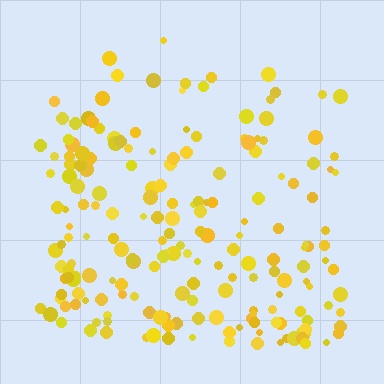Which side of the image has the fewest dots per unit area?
The top.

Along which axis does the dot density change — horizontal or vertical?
Vertical.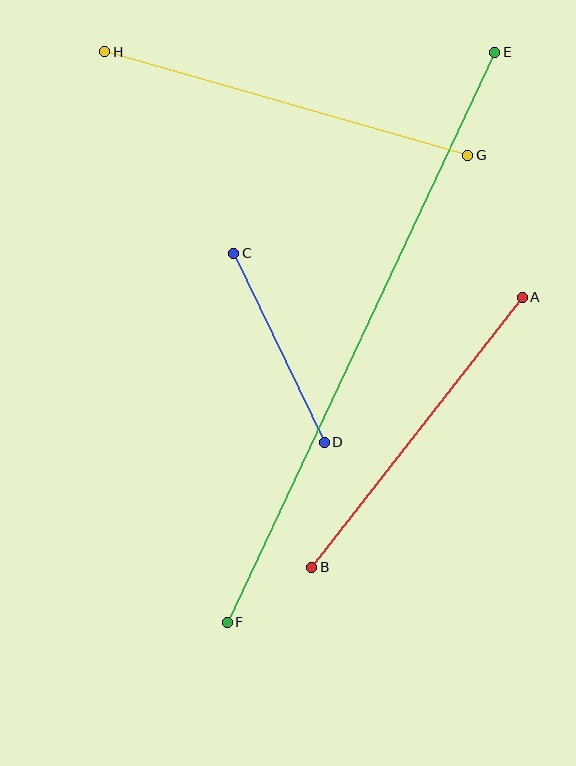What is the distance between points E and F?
The distance is approximately 630 pixels.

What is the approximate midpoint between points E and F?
The midpoint is at approximately (361, 337) pixels.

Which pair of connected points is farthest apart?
Points E and F are farthest apart.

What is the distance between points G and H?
The distance is approximately 377 pixels.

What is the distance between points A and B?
The distance is approximately 343 pixels.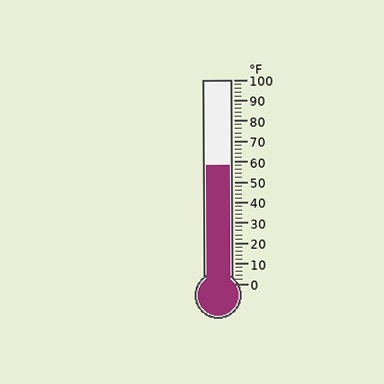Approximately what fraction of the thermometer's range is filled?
The thermometer is filled to approximately 60% of its range.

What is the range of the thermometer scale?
The thermometer scale ranges from 0°F to 100°F.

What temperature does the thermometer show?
The thermometer shows approximately 58°F.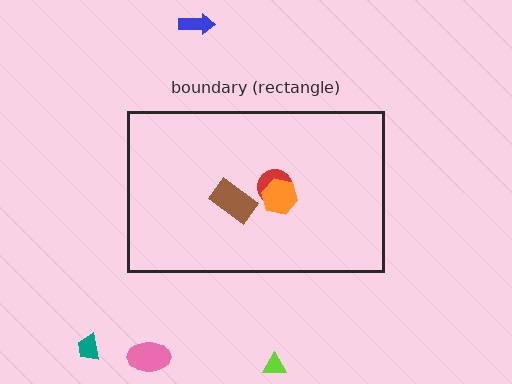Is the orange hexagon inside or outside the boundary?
Inside.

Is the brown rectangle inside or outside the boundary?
Inside.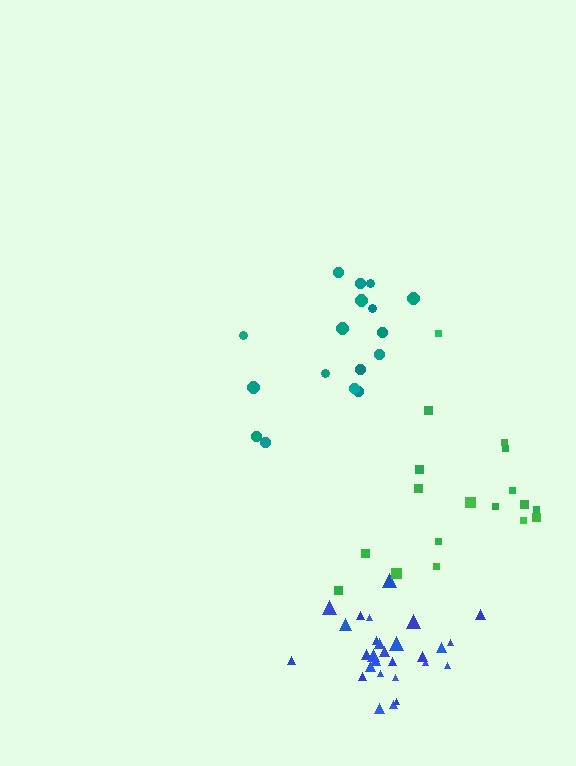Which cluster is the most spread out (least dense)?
Teal.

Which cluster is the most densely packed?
Blue.